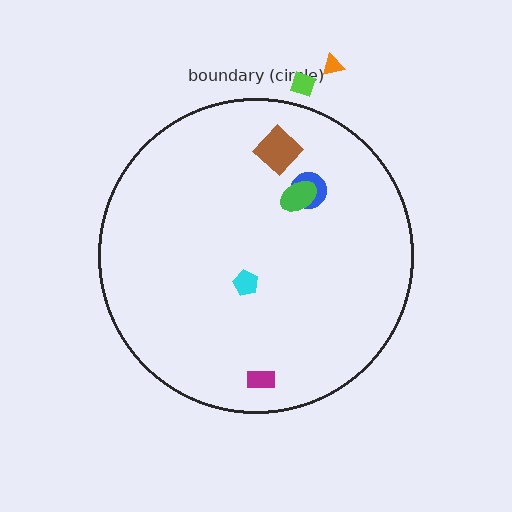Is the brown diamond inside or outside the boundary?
Inside.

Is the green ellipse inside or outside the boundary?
Inside.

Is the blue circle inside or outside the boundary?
Inside.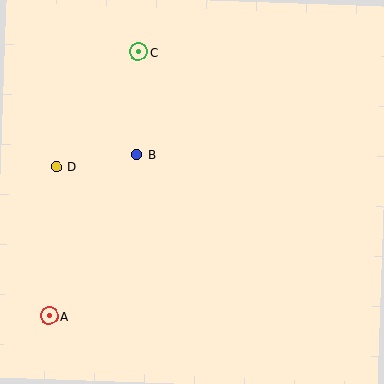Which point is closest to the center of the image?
Point B at (137, 154) is closest to the center.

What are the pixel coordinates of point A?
Point A is at (49, 316).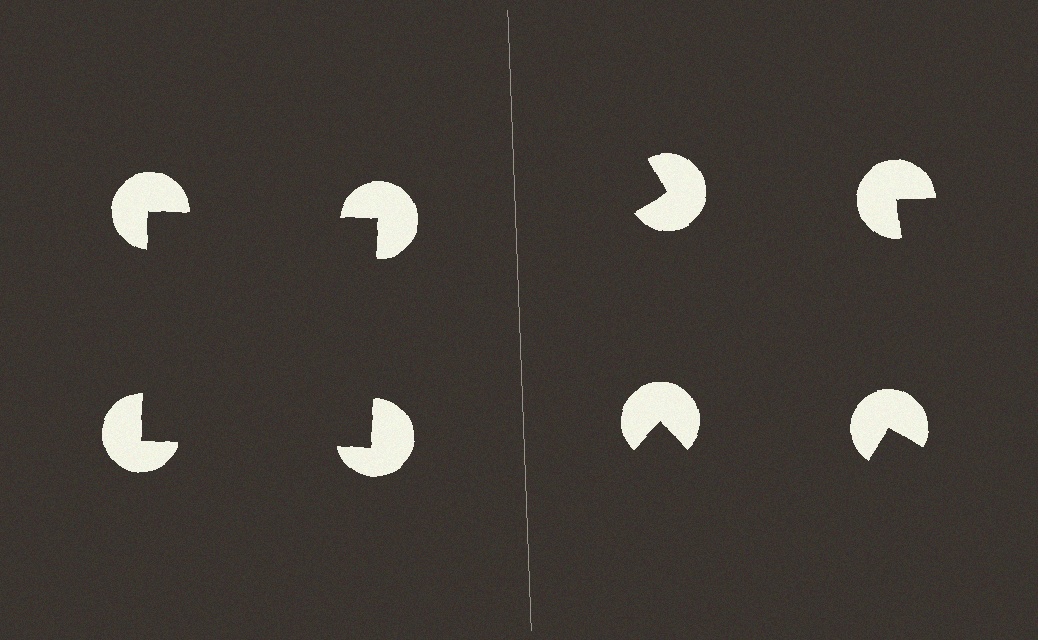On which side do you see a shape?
An illusory square appears on the left side. On the right side the wedge cuts are rotated, so no coherent shape forms.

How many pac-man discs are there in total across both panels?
8 — 4 on each side.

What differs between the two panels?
The pac-man discs are positioned identically on both sides; only the wedge orientations differ. On the left they align to a square; on the right they are misaligned.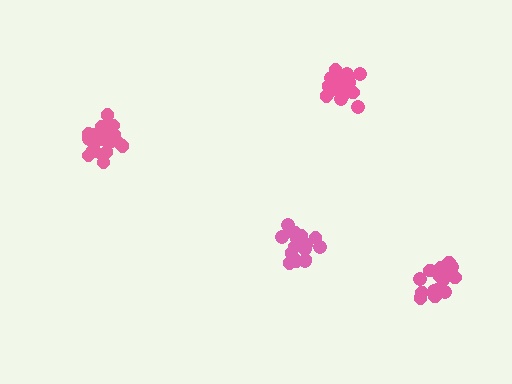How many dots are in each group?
Group 1: 17 dots, Group 2: 18 dots, Group 3: 20 dots, Group 4: 16 dots (71 total).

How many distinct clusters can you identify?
There are 4 distinct clusters.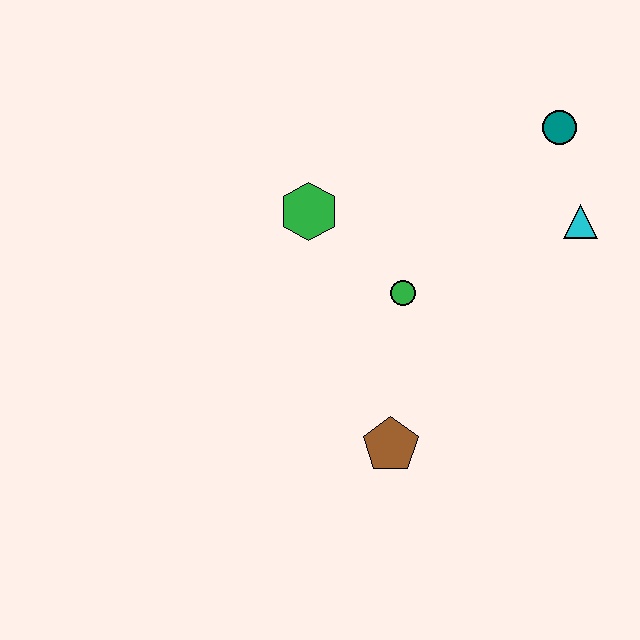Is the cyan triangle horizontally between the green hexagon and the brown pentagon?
No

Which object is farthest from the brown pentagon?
The teal circle is farthest from the brown pentagon.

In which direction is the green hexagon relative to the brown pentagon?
The green hexagon is above the brown pentagon.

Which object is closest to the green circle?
The green hexagon is closest to the green circle.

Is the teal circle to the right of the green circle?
Yes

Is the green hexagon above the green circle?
Yes